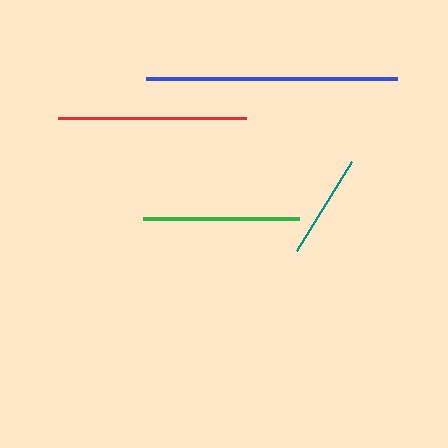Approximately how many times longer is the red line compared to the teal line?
The red line is approximately 1.8 times the length of the teal line.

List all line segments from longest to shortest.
From longest to shortest: blue, red, green, teal.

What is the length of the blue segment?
The blue segment is approximately 251 pixels long.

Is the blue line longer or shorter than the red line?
The blue line is longer than the red line.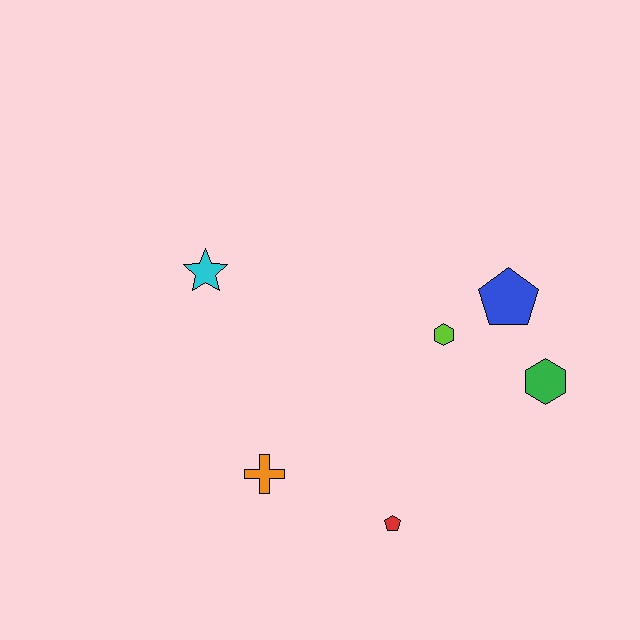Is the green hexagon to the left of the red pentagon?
No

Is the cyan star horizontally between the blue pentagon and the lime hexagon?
No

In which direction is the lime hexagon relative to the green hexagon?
The lime hexagon is to the left of the green hexagon.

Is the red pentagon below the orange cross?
Yes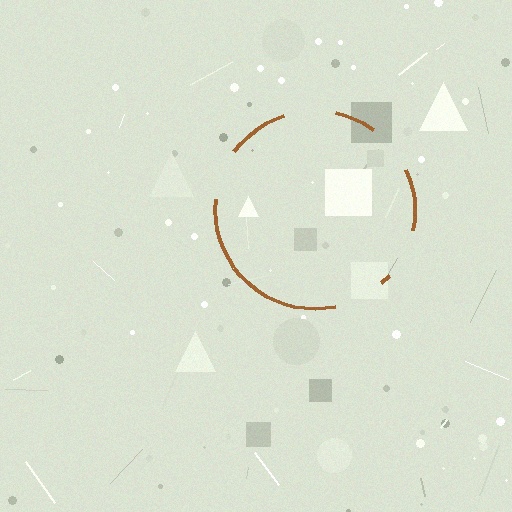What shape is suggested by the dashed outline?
The dashed outline suggests a circle.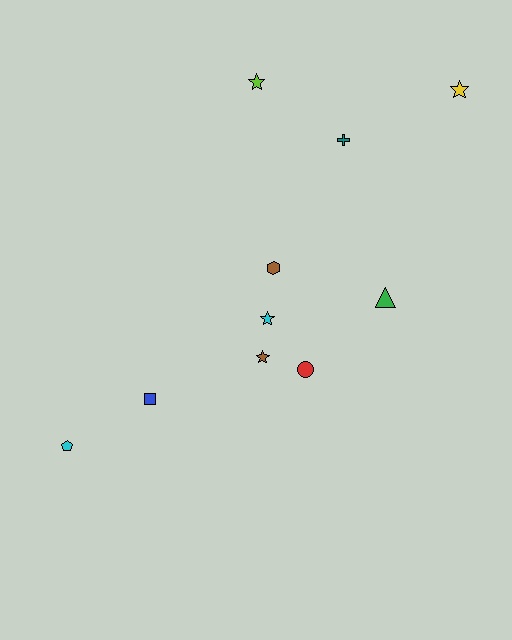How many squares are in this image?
There is 1 square.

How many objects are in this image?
There are 10 objects.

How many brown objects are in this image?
There are 2 brown objects.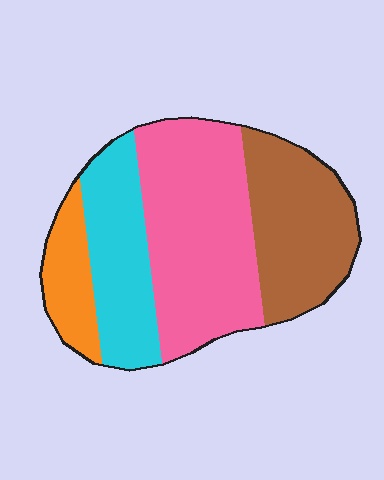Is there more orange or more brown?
Brown.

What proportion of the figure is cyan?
Cyan takes up less than a quarter of the figure.